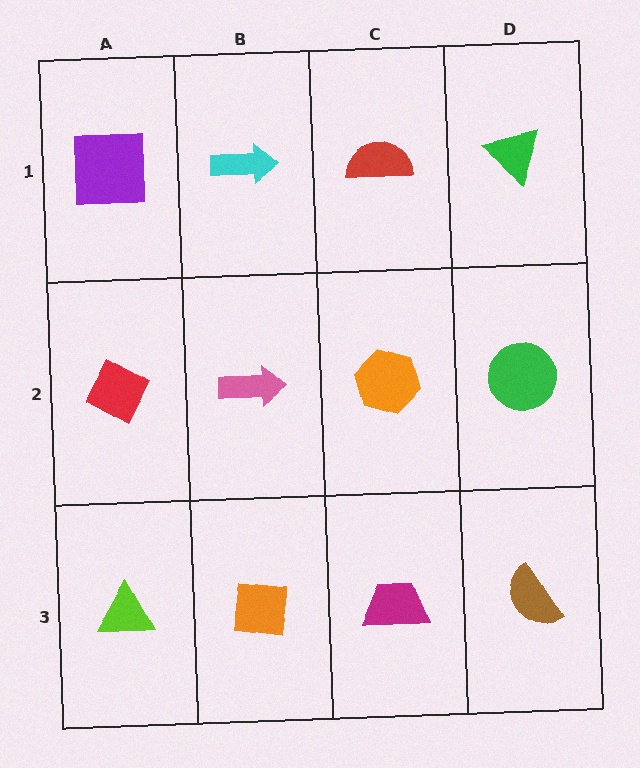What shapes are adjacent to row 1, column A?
A red diamond (row 2, column A), a cyan arrow (row 1, column B).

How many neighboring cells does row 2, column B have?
4.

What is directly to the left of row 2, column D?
An orange hexagon.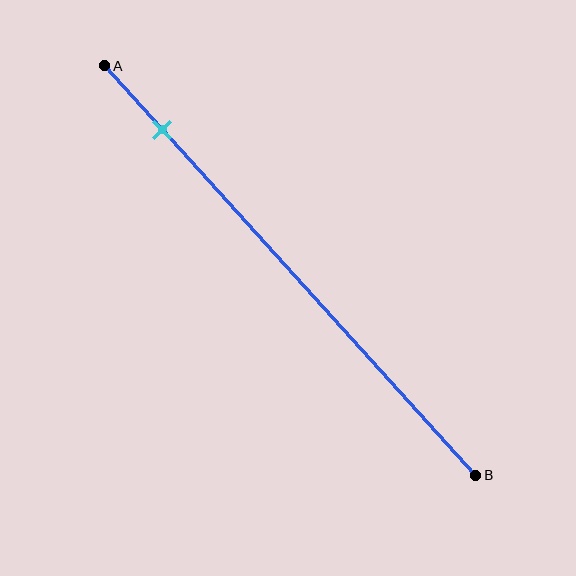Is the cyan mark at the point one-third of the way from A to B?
No, the mark is at about 15% from A, not at the 33% one-third point.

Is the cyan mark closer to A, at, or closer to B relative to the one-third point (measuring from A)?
The cyan mark is closer to point A than the one-third point of segment AB.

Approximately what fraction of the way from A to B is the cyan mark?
The cyan mark is approximately 15% of the way from A to B.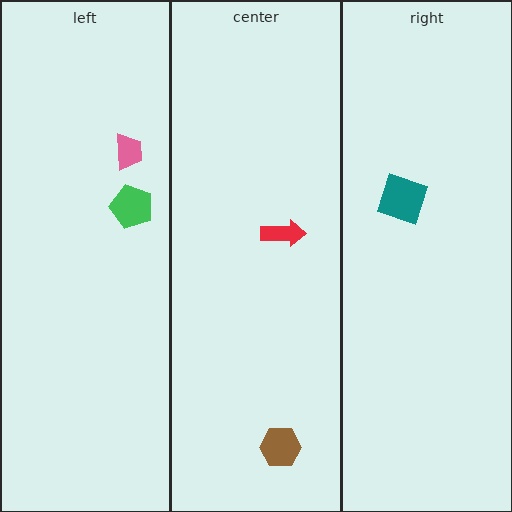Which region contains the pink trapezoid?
The left region.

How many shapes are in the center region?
2.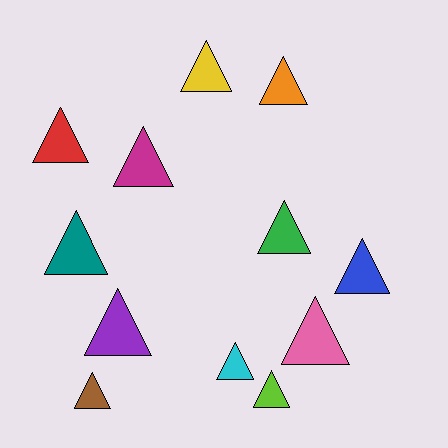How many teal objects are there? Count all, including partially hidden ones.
There is 1 teal object.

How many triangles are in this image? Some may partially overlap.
There are 12 triangles.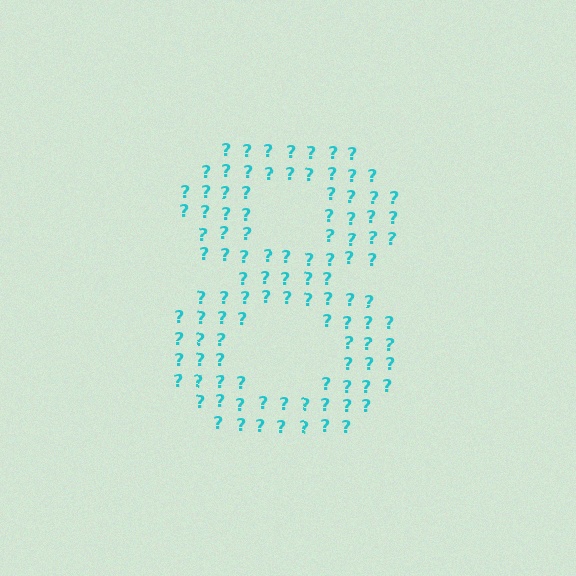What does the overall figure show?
The overall figure shows the digit 8.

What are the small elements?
The small elements are question marks.